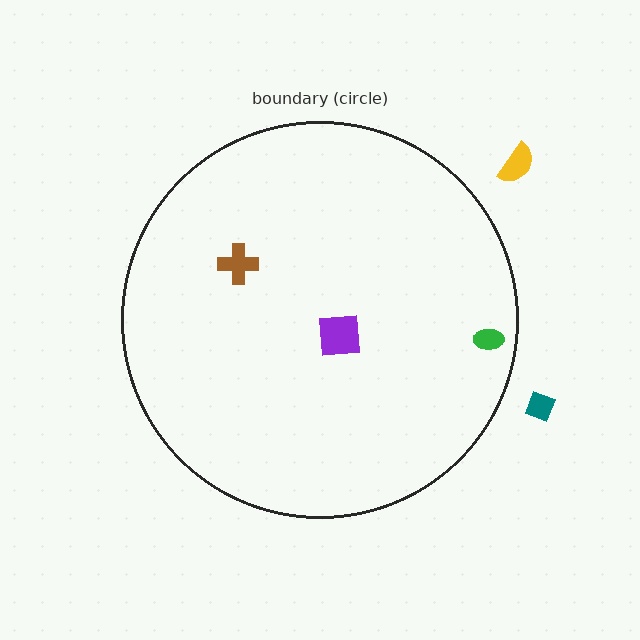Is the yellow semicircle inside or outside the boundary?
Outside.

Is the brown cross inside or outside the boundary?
Inside.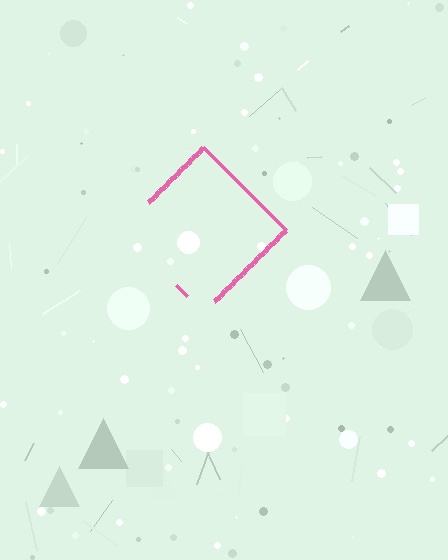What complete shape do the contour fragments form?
The contour fragments form a diamond.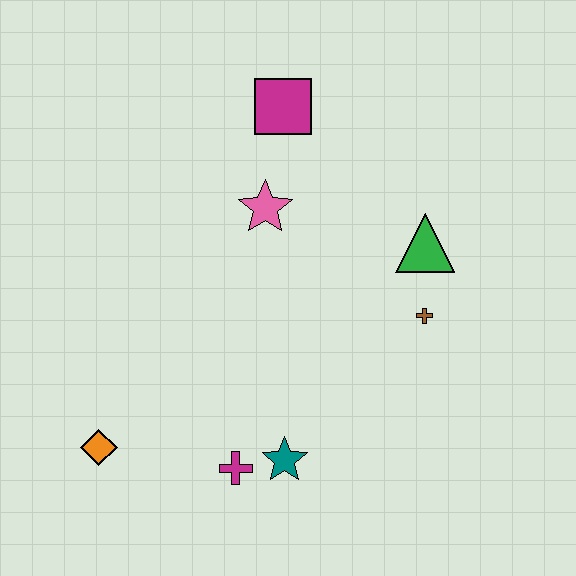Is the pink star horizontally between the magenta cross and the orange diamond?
No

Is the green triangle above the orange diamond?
Yes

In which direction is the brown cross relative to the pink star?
The brown cross is to the right of the pink star.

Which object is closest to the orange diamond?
The magenta cross is closest to the orange diamond.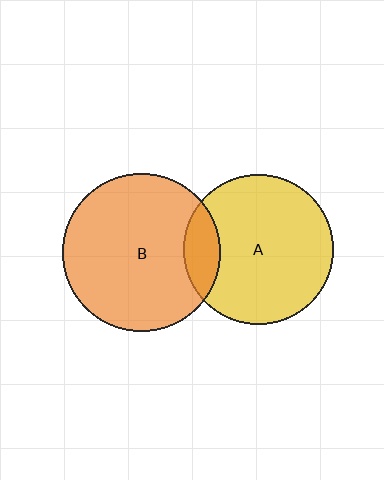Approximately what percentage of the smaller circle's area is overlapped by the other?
Approximately 15%.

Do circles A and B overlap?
Yes.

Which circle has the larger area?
Circle B (orange).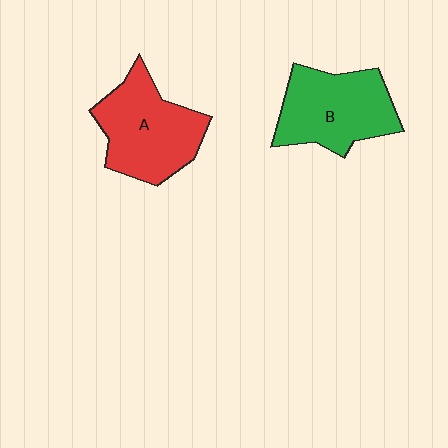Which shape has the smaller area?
Shape B (green).